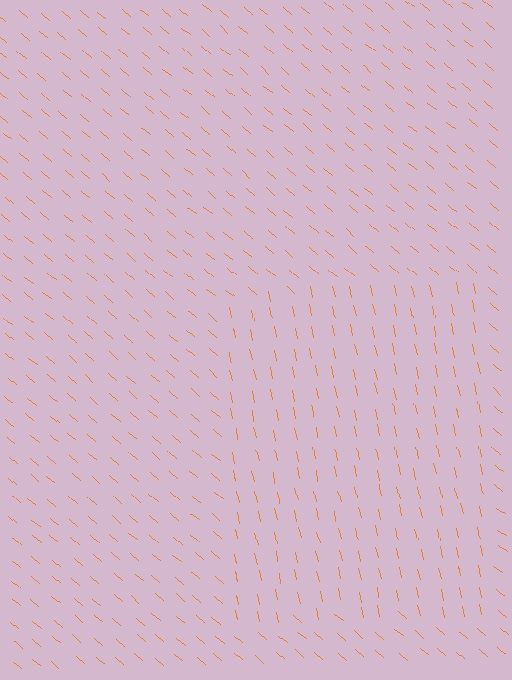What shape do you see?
I see a rectangle.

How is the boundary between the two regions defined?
The boundary is defined purely by a change in line orientation (approximately 37 degrees difference). All lines are the same color and thickness.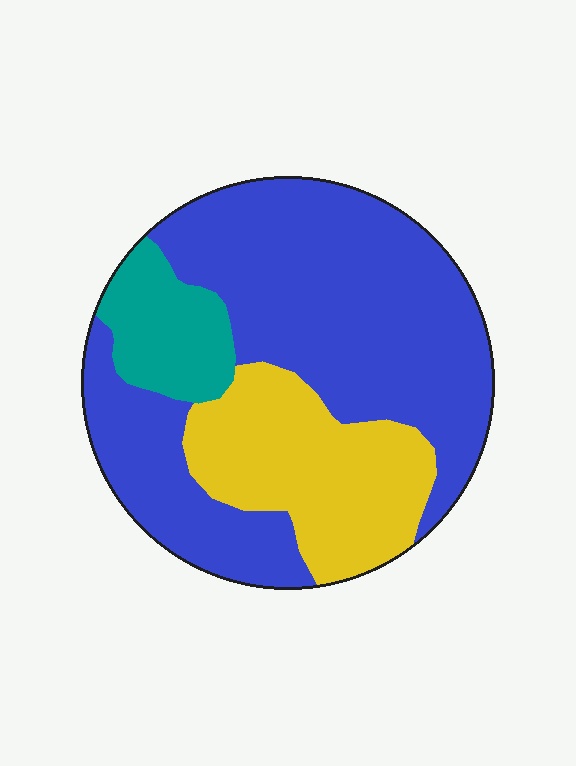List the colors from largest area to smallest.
From largest to smallest: blue, yellow, teal.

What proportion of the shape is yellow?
Yellow covers around 25% of the shape.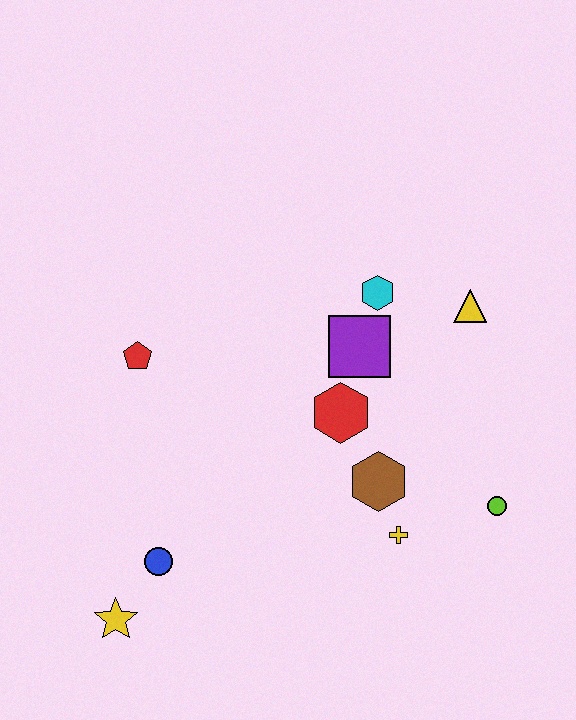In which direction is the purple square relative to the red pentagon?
The purple square is to the right of the red pentagon.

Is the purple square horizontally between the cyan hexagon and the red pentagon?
Yes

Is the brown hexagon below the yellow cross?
No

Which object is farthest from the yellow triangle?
The yellow star is farthest from the yellow triangle.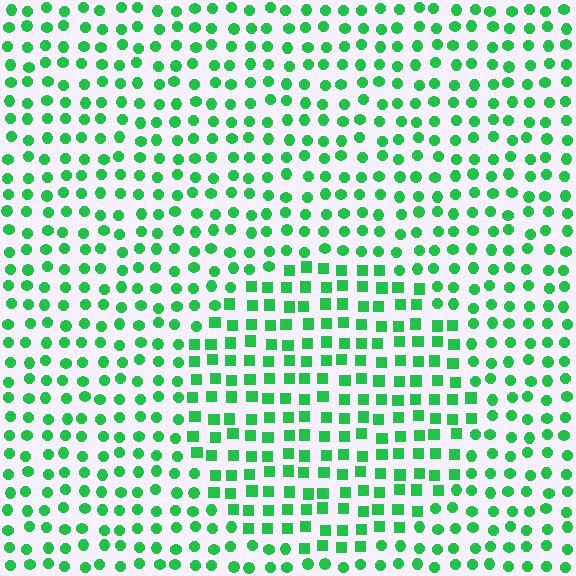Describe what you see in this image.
The image is filled with small green elements arranged in a uniform grid. A circle-shaped region contains squares, while the surrounding area contains circles. The boundary is defined purely by the change in element shape.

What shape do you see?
I see a circle.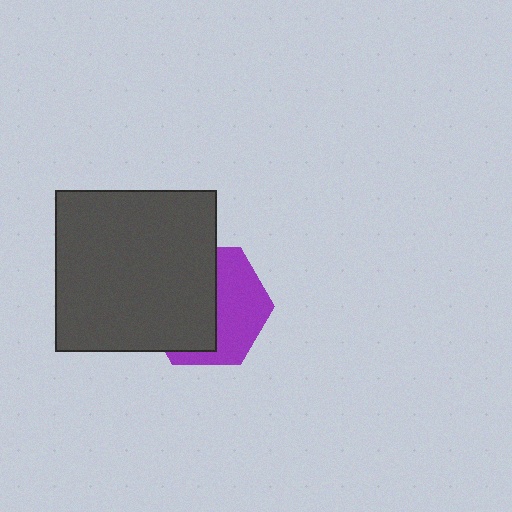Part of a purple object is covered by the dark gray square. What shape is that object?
It is a hexagon.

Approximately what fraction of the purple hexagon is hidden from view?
Roughly 55% of the purple hexagon is hidden behind the dark gray square.